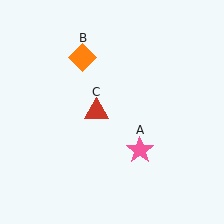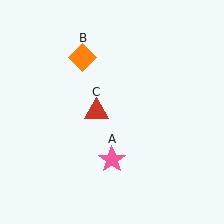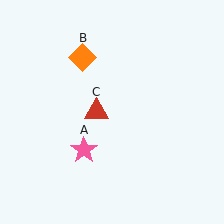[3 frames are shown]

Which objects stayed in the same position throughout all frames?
Orange diamond (object B) and red triangle (object C) remained stationary.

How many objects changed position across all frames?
1 object changed position: pink star (object A).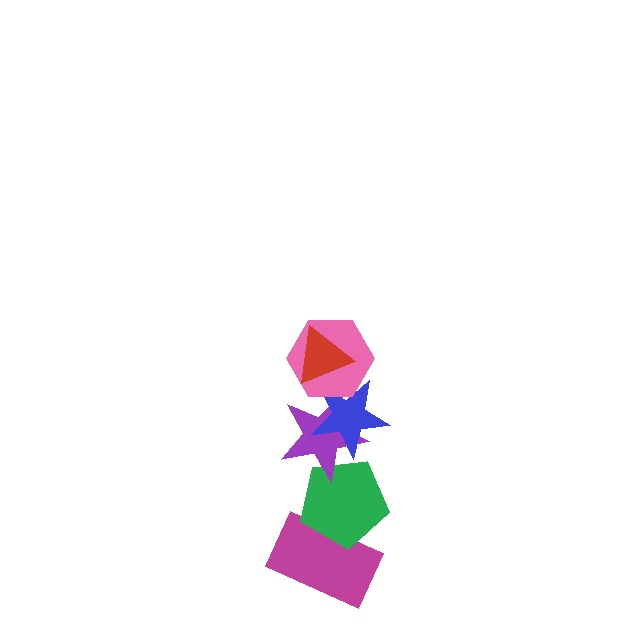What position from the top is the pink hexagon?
The pink hexagon is 2nd from the top.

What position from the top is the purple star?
The purple star is 4th from the top.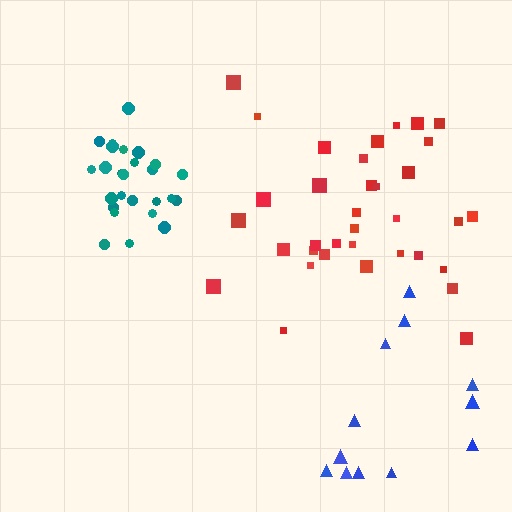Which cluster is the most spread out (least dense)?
Blue.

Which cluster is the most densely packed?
Teal.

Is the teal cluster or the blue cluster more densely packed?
Teal.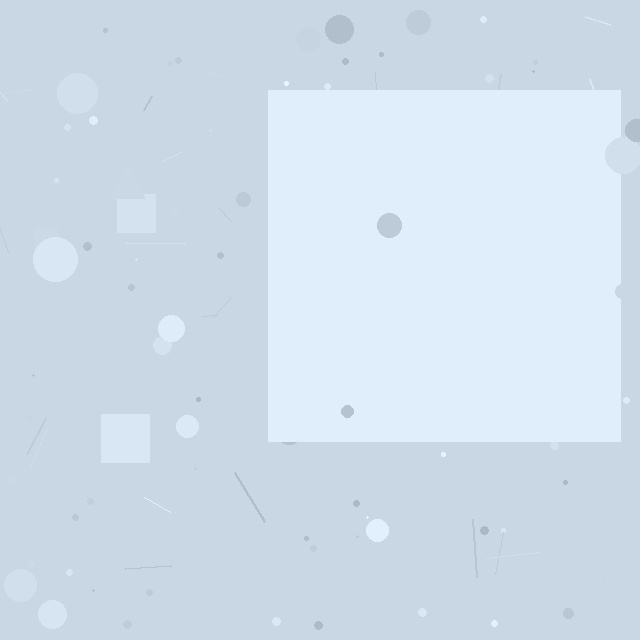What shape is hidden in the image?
A square is hidden in the image.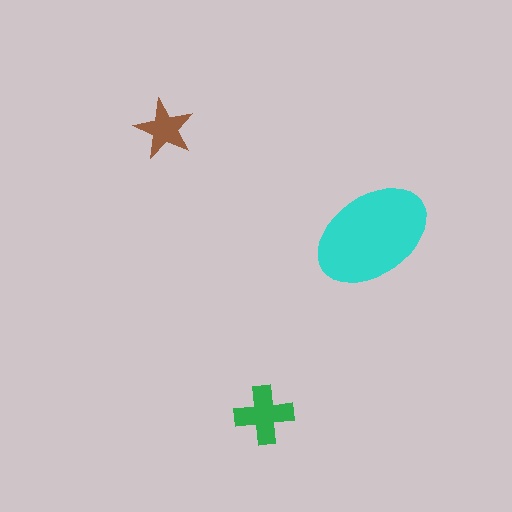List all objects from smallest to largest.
The brown star, the green cross, the cyan ellipse.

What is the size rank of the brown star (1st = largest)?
3rd.